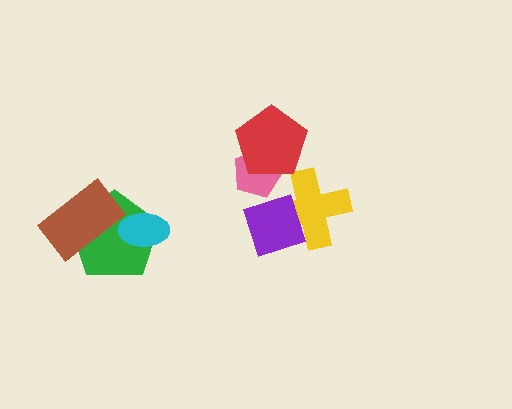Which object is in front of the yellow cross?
The purple diamond is in front of the yellow cross.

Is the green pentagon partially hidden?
Yes, it is partially covered by another shape.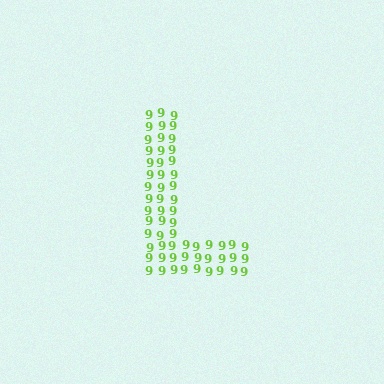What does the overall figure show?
The overall figure shows the letter L.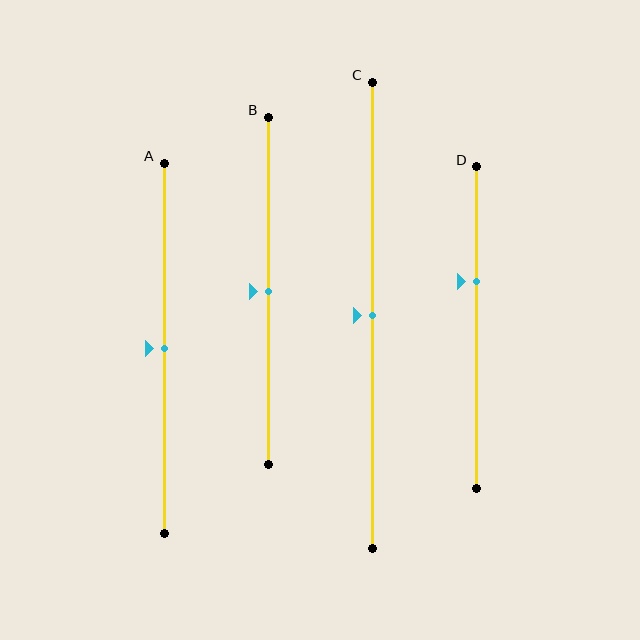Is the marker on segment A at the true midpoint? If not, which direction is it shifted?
Yes, the marker on segment A is at the true midpoint.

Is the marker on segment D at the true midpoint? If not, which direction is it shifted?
No, the marker on segment D is shifted upward by about 14% of the segment length.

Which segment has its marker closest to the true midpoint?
Segment A has its marker closest to the true midpoint.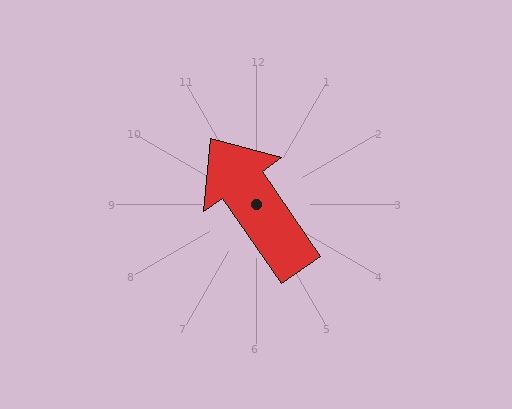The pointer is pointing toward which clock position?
Roughly 11 o'clock.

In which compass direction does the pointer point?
Northwest.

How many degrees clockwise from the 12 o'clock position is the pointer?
Approximately 325 degrees.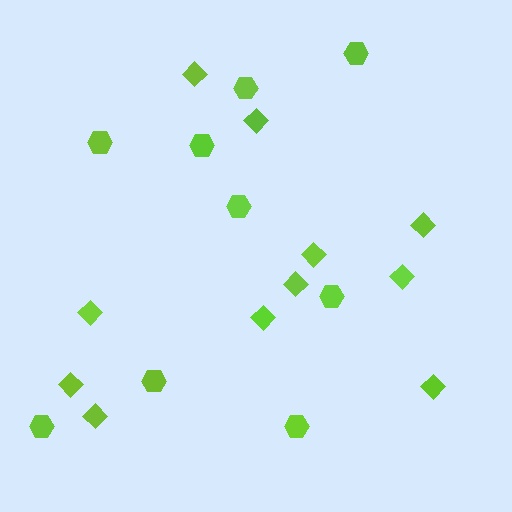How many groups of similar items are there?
There are 2 groups: one group of hexagons (9) and one group of diamonds (11).